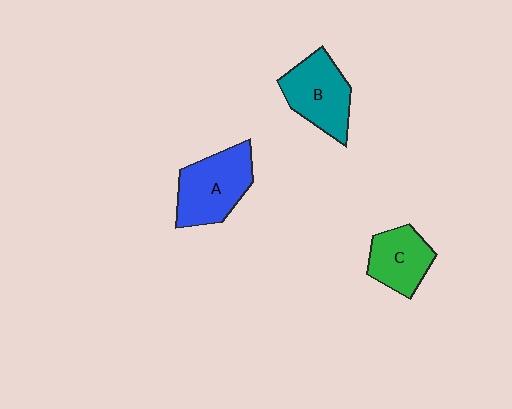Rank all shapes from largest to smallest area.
From largest to smallest: A (blue), B (teal), C (green).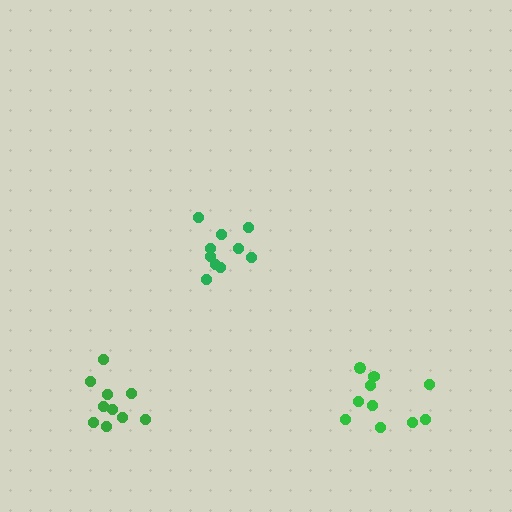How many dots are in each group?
Group 1: 10 dots, Group 2: 10 dots, Group 3: 10 dots (30 total).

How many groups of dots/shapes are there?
There are 3 groups.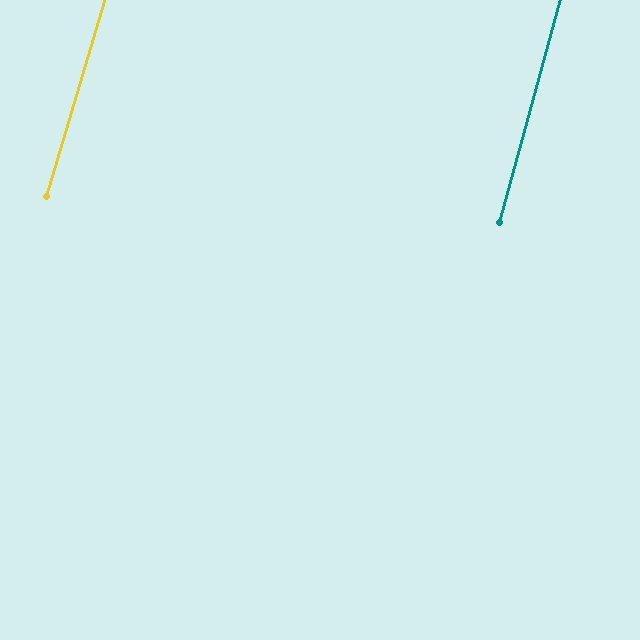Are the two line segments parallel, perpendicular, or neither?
Parallel — their directions differ by only 1.4°.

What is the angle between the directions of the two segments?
Approximately 1 degree.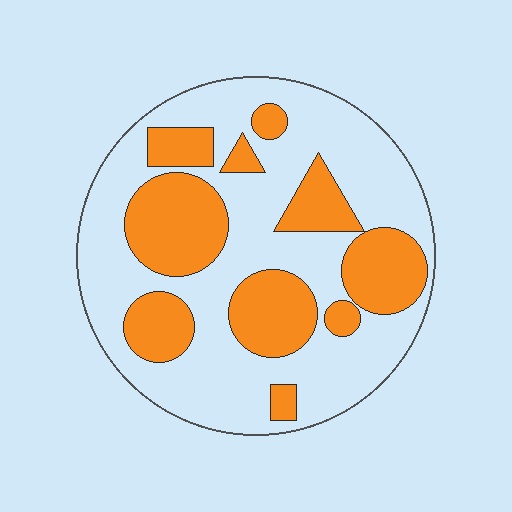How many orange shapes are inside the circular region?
10.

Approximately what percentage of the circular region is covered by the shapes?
Approximately 35%.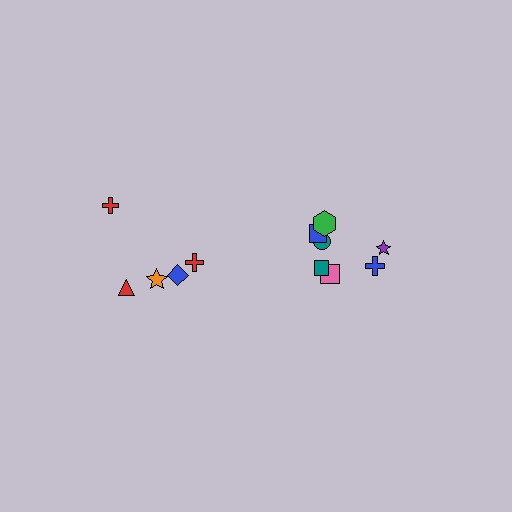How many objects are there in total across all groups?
There are 12 objects.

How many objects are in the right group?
There are 7 objects.